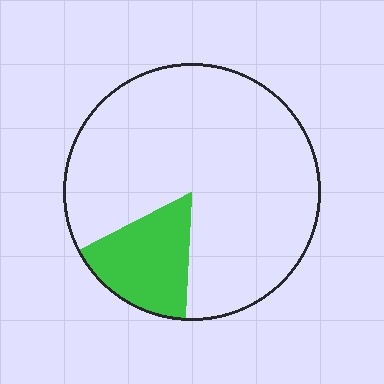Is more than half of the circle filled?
No.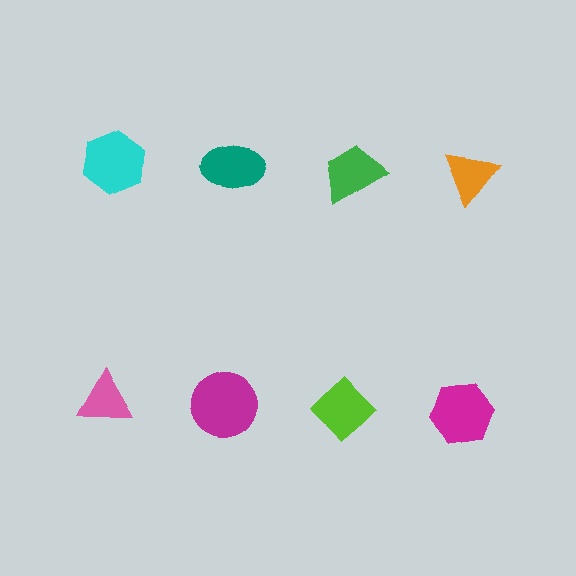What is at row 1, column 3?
A green trapezoid.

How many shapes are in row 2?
4 shapes.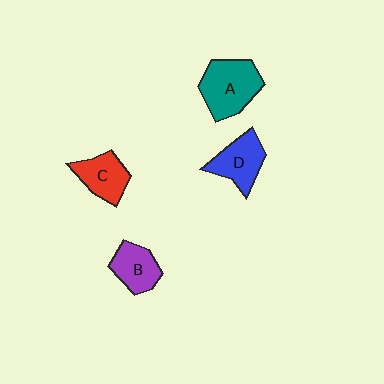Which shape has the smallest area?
Shape B (purple).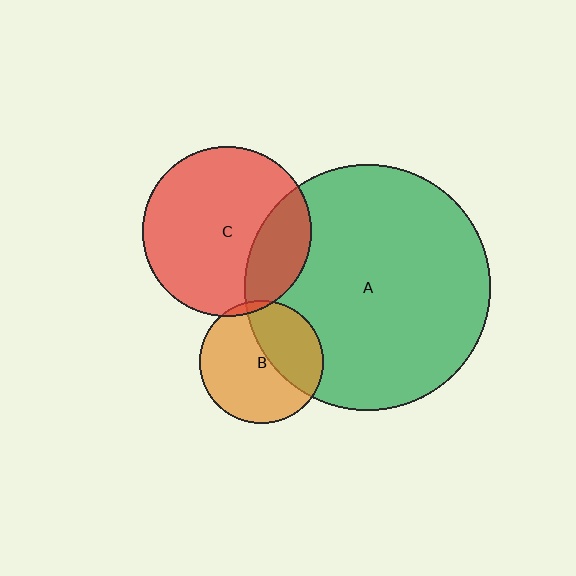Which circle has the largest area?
Circle A (green).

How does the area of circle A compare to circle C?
Approximately 2.1 times.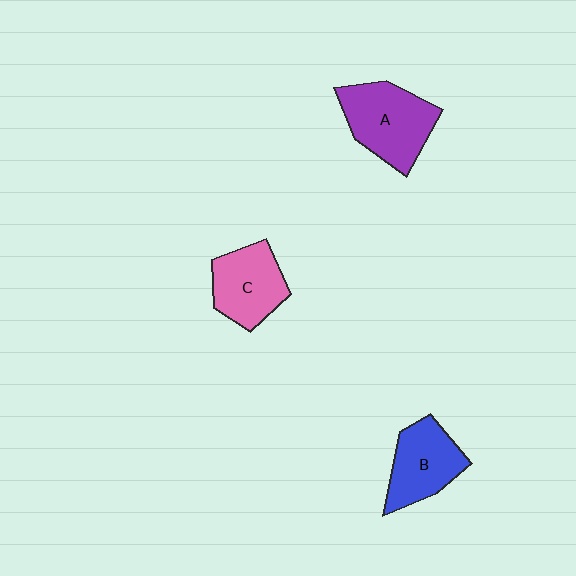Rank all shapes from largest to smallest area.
From largest to smallest: A (purple), B (blue), C (pink).